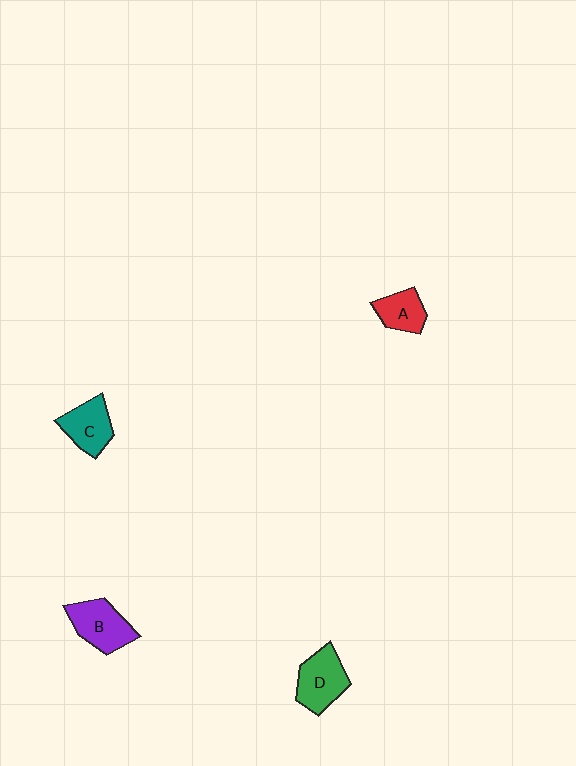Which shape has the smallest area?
Shape A (red).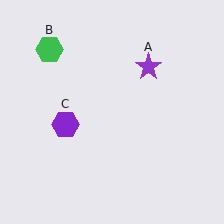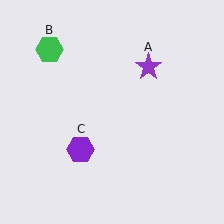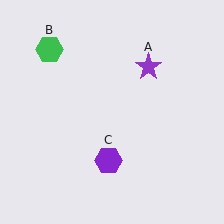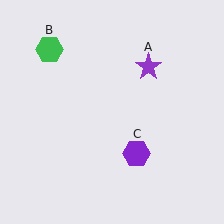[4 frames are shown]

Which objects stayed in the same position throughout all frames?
Purple star (object A) and green hexagon (object B) remained stationary.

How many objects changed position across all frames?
1 object changed position: purple hexagon (object C).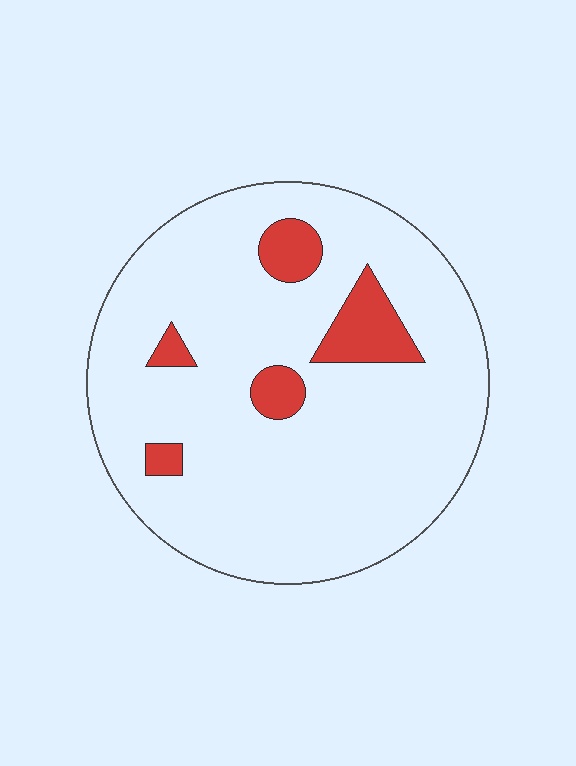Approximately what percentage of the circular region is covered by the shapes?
Approximately 10%.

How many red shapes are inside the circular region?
5.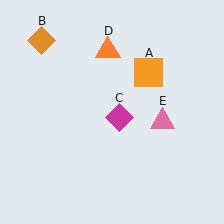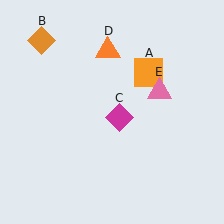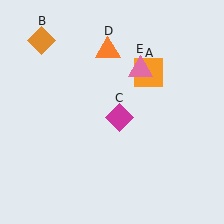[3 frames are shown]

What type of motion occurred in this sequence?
The pink triangle (object E) rotated counterclockwise around the center of the scene.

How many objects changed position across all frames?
1 object changed position: pink triangle (object E).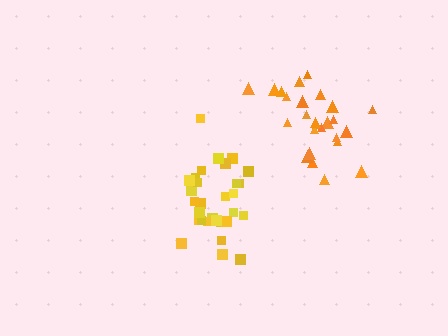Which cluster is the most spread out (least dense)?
Yellow.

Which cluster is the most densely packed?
Orange.